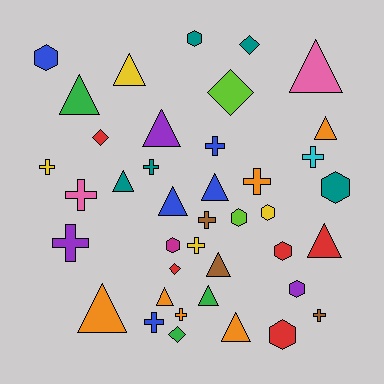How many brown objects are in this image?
There are 3 brown objects.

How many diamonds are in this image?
There are 5 diamonds.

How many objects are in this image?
There are 40 objects.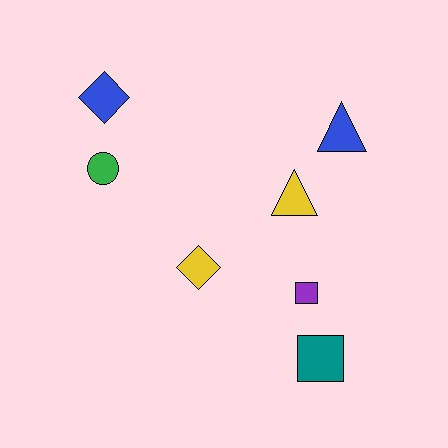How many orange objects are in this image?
There are no orange objects.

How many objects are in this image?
There are 7 objects.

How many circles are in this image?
There is 1 circle.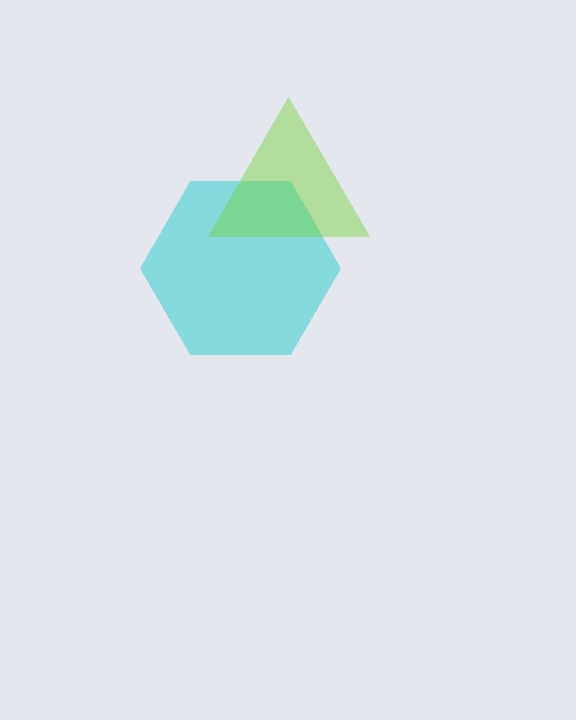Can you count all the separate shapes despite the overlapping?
Yes, there are 2 separate shapes.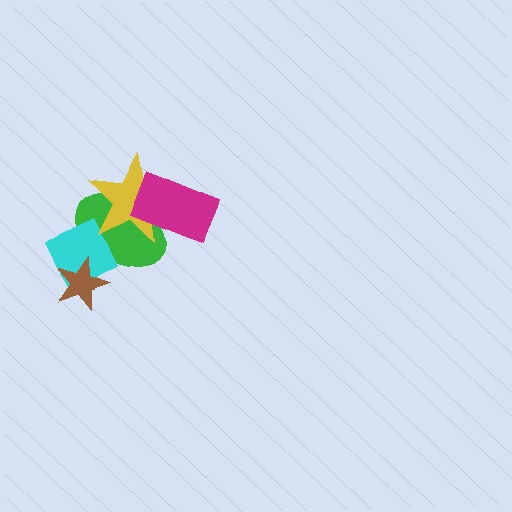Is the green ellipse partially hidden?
Yes, it is partially covered by another shape.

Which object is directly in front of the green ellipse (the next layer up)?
The cyan diamond is directly in front of the green ellipse.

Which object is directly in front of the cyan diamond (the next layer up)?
The brown star is directly in front of the cyan diamond.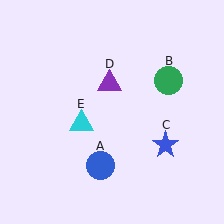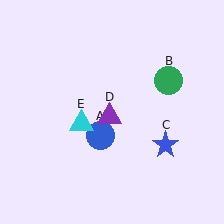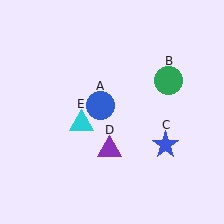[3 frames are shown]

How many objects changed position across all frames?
2 objects changed position: blue circle (object A), purple triangle (object D).